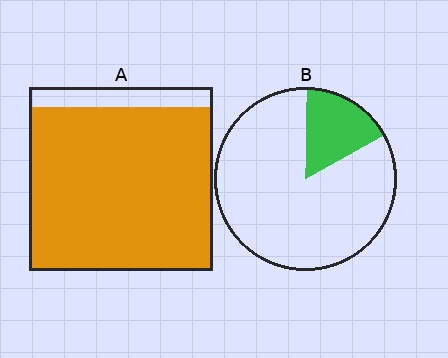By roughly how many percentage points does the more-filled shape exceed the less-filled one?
By roughly 70 percentage points (A over B).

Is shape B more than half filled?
No.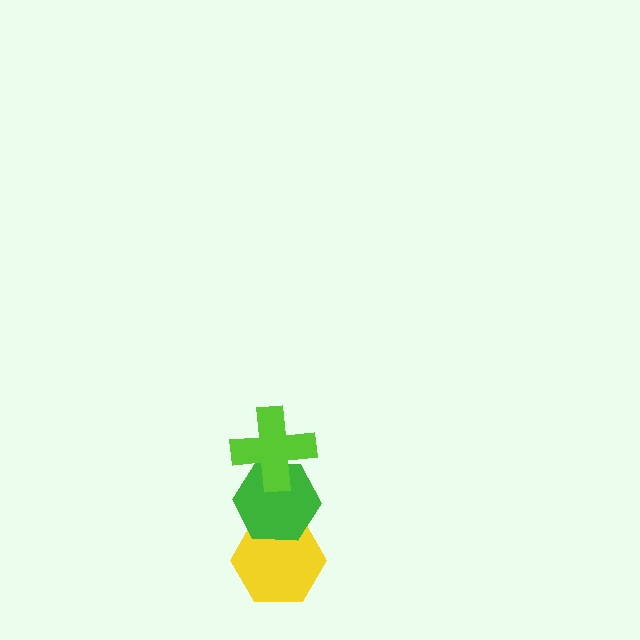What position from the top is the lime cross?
The lime cross is 1st from the top.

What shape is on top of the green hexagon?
The lime cross is on top of the green hexagon.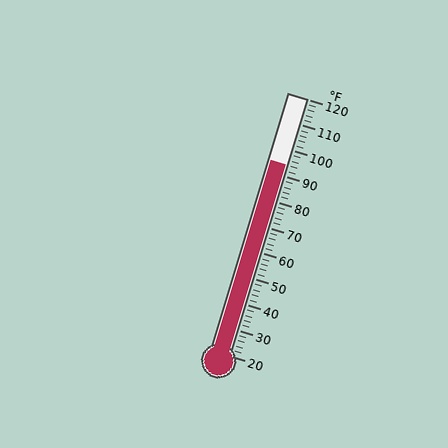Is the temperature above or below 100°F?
The temperature is below 100°F.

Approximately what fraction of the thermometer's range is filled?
The thermometer is filled to approximately 75% of its range.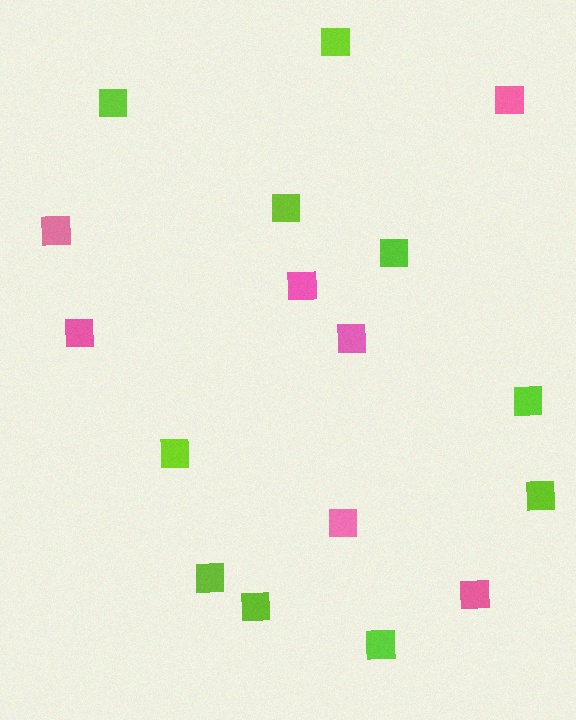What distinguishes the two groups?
There are 2 groups: one group of lime squares (10) and one group of pink squares (7).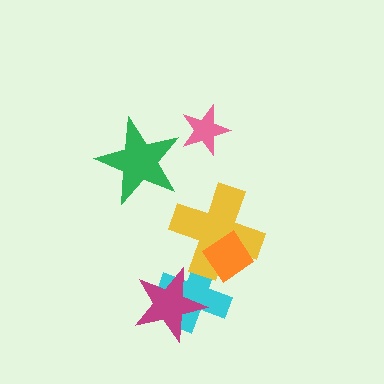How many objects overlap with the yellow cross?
2 objects overlap with the yellow cross.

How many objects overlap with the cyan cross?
3 objects overlap with the cyan cross.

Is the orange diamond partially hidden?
No, no other shape covers it.